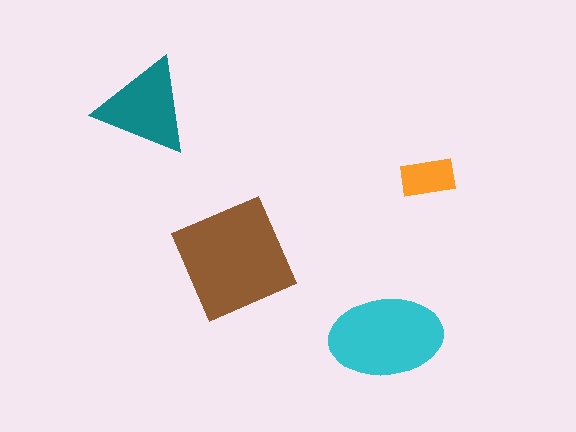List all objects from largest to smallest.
The brown square, the cyan ellipse, the teal triangle, the orange rectangle.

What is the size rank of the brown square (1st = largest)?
1st.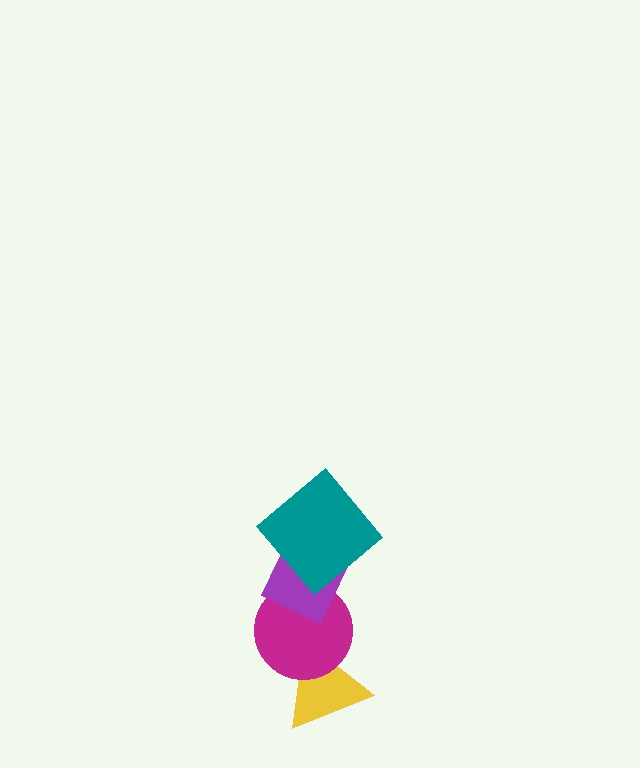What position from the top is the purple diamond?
The purple diamond is 2nd from the top.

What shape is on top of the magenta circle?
The purple diamond is on top of the magenta circle.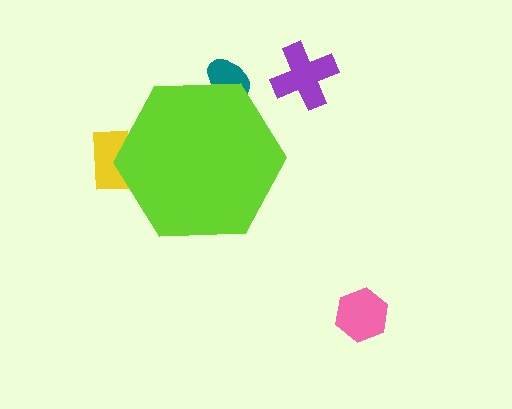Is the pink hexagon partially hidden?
No, the pink hexagon is fully visible.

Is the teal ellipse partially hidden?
Yes, the teal ellipse is partially hidden behind the lime hexagon.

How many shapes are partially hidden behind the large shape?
2 shapes are partially hidden.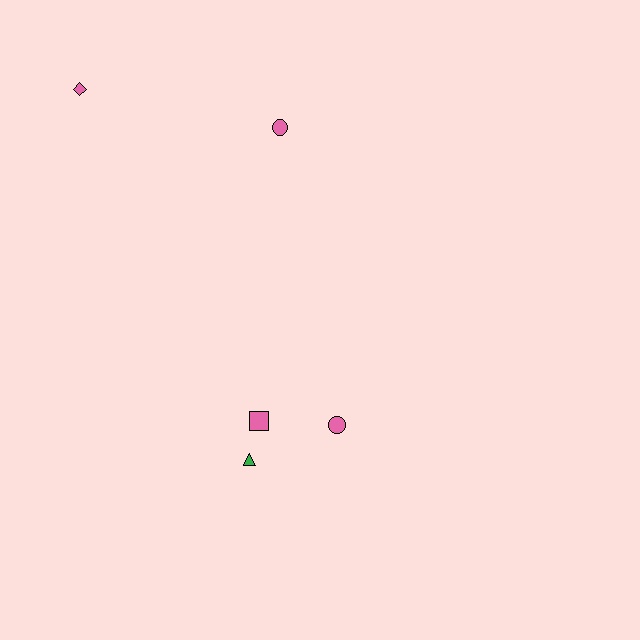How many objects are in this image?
There are 5 objects.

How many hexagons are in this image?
There are no hexagons.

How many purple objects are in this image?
There are no purple objects.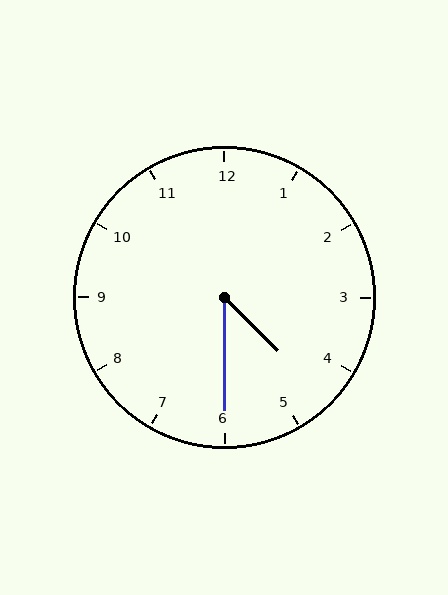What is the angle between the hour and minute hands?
Approximately 45 degrees.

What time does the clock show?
4:30.